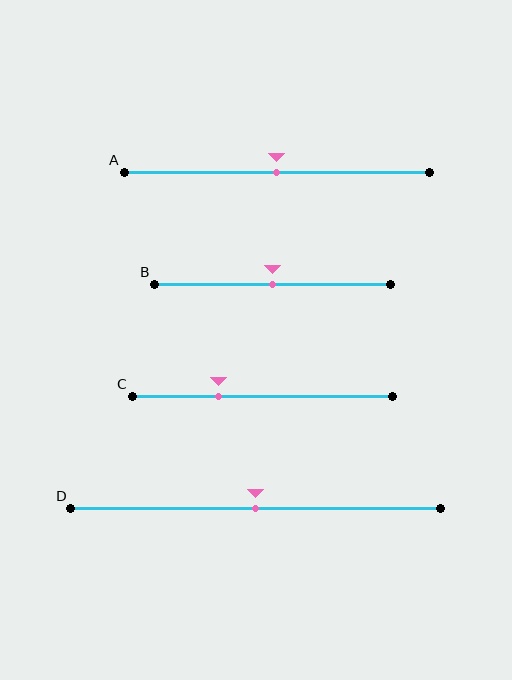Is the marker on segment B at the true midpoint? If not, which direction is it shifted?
Yes, the marker on segment B is at the true midpoint.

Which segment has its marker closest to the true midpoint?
Segment A has its marker closest to the true midpoint.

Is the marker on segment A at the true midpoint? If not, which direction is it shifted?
Yes, the marker on segment A is at the true midpoint.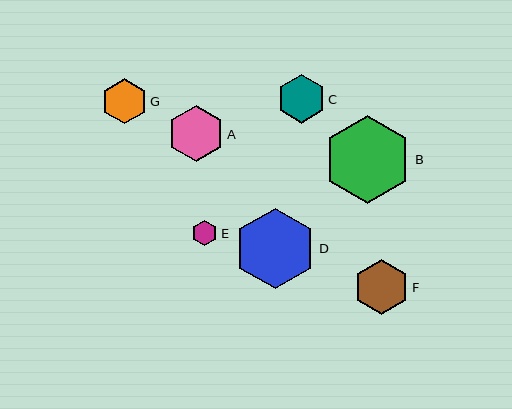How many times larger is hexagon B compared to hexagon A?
Hexagon B is approximately 1.6 times the size of hexagon A.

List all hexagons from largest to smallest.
From largest to smallest: B, D, A, F, C, G, E.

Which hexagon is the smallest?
Hexagon E is the smallest with a size of approximately 26 pixels.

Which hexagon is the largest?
Hexagon B is the largest with a size of approximately 87 pixels.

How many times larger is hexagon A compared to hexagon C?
Hexagon A is approximately 1.1 times the size of hexagon C.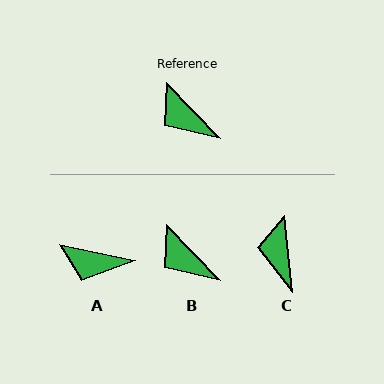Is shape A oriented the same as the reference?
No, it is off by about 34 degrees.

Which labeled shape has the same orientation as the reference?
B.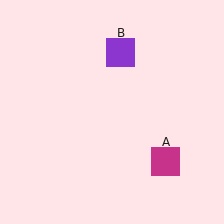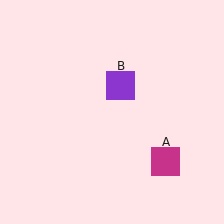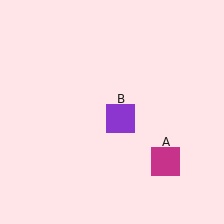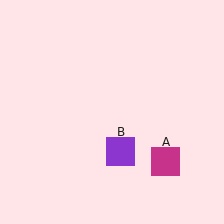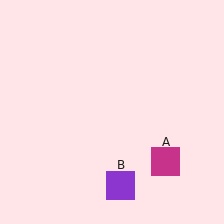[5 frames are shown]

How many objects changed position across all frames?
1 object changed position: purple square (object B).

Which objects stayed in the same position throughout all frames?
Magenta square (object A) remained stationary.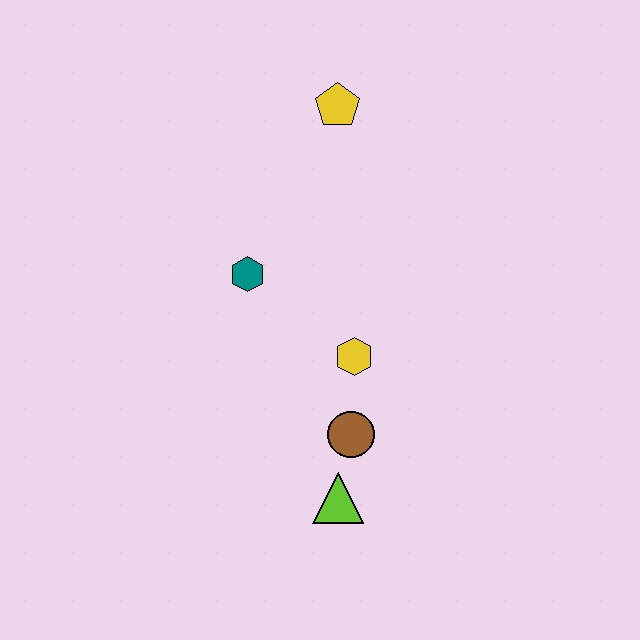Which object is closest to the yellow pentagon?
The teal hexagon is closest to the yellow pentagon.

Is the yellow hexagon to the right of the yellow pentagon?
Yes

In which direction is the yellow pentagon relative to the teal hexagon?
The yellow pentagon is above the teal hexagon.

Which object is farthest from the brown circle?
The yellow pentagon is farthest from the brown circle.